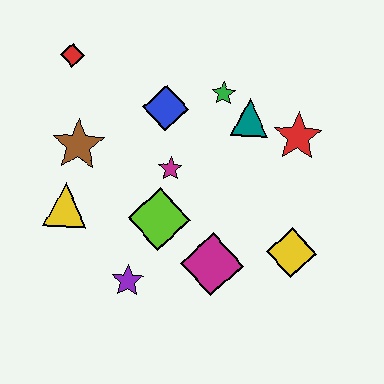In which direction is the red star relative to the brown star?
The red star is to the right of the brown star.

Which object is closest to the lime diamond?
The magenta star is closest to the lime diamond.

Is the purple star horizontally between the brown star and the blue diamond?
Yes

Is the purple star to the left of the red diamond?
No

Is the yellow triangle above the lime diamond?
Yes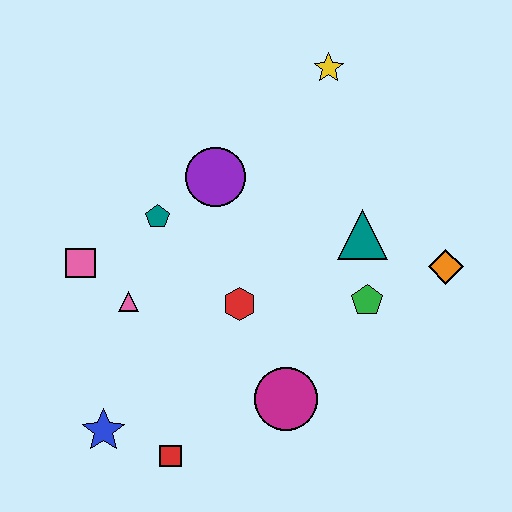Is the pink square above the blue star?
Yes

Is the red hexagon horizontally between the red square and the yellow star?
Yes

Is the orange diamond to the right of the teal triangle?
Yes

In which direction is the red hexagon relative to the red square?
The red hexagon is above the red square.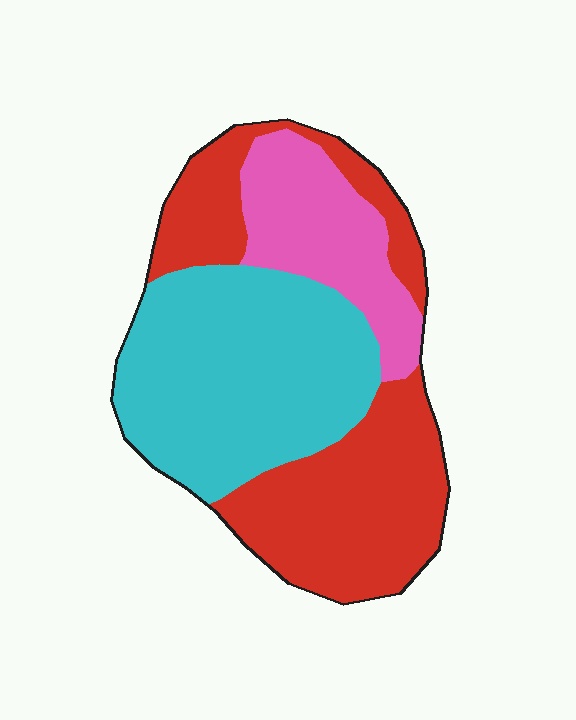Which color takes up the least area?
Pink, at roughly 20%.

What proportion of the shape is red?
Red takes up between a quarter and a half of the shape.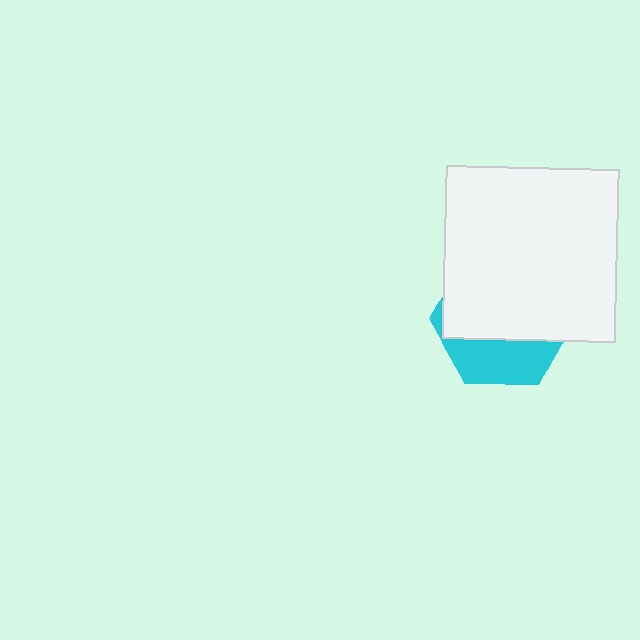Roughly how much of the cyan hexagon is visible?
A small part of it is visible (roughly 33%).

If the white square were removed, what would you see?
You would see the complete cyan hexagon.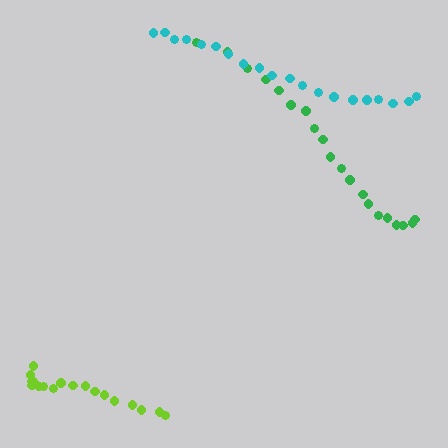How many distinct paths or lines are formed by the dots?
There are 3 distinct paths.